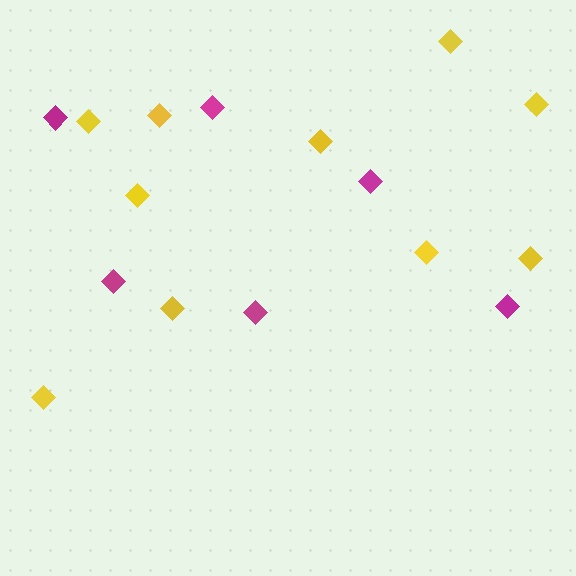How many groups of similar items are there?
There are 2 groups: one group of yellow diamonds (10) and one group of magenta diamonds (6).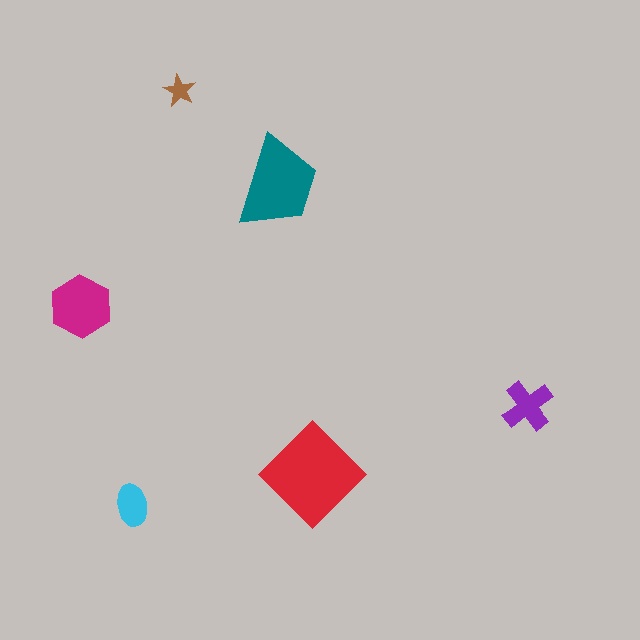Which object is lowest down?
The cyan ellipse is bottommost.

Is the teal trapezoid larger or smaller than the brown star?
Larger.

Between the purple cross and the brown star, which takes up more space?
The purple cross.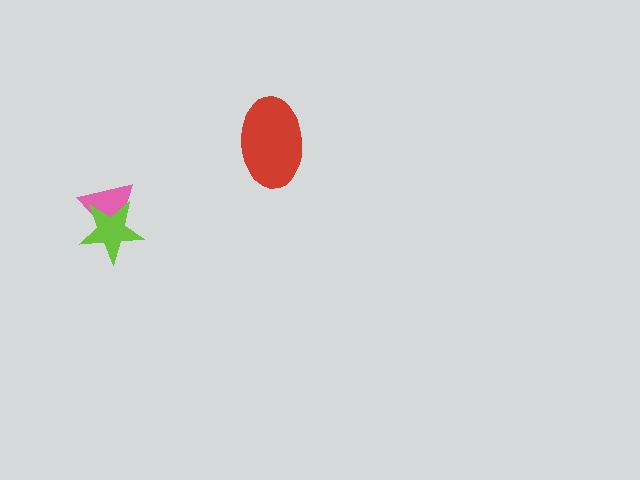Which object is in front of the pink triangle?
The lime star is in front of the pink triangle.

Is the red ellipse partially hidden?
No, no other shape covers it.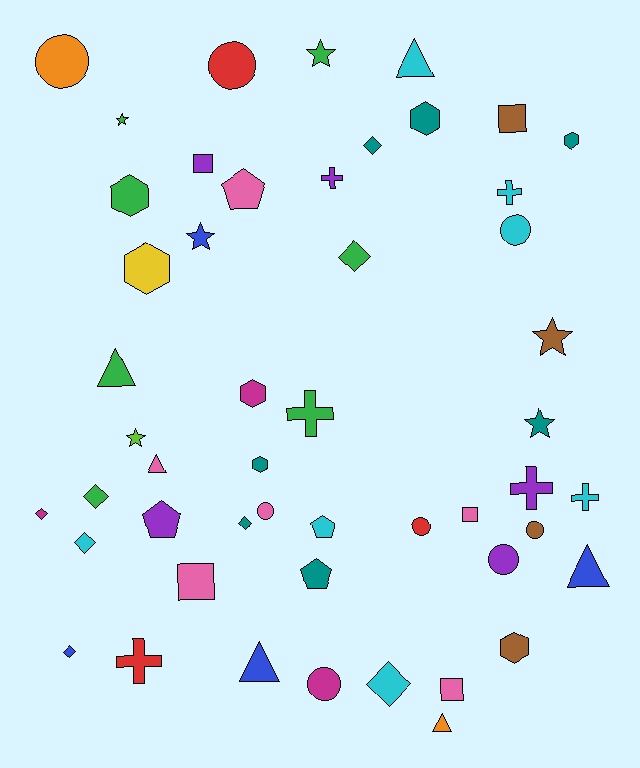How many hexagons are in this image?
There are 7 hexagons.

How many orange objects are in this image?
There are 2 orange objects.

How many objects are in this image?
There are 50 objects.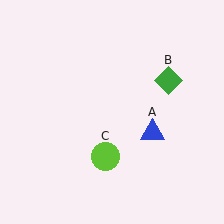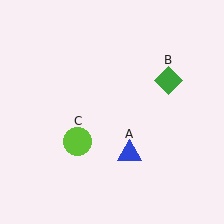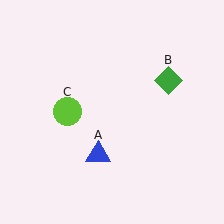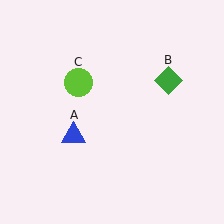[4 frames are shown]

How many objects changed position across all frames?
2 objects changed position: blue triangle (object A), lime circle (object C).